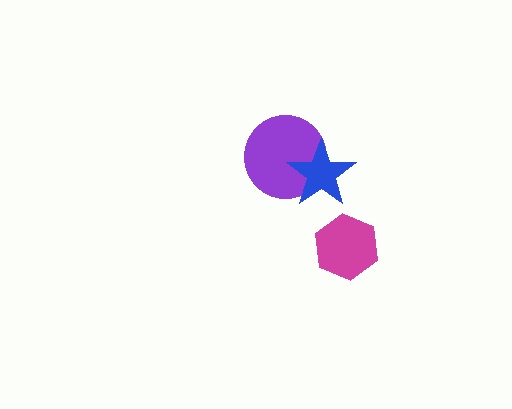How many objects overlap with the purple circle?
1 object overlaps with the purple circle.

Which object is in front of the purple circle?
The blue star is in front of the purple circle.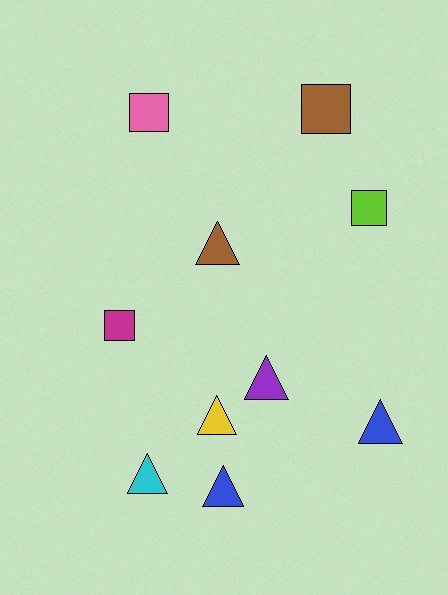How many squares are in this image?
There are 4 squares.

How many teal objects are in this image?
There are no teal objects.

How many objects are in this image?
There are 10 objects.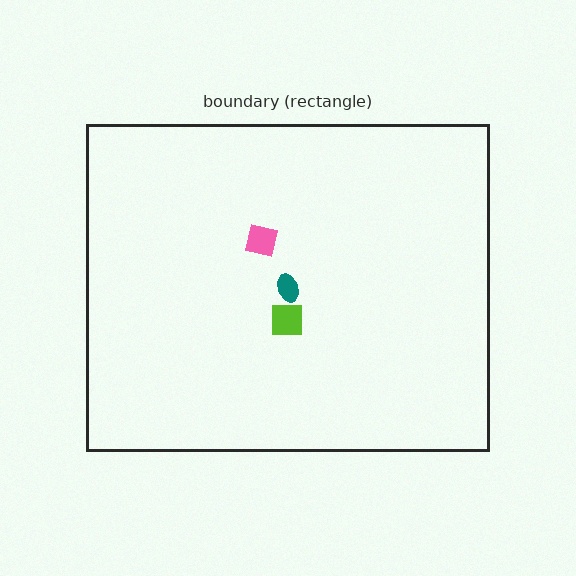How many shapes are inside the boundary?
3 inside, 0 outside.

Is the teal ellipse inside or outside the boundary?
Inside.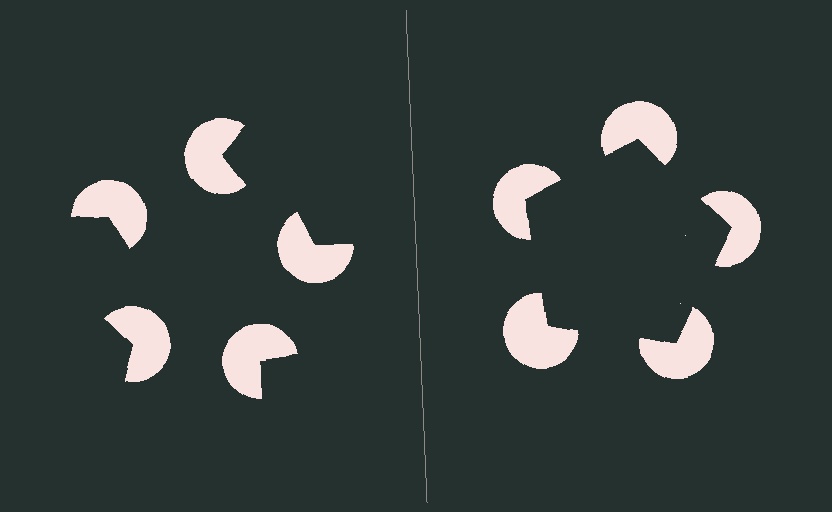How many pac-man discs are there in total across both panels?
10 — 5 on each side.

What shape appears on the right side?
An illusory pentagon.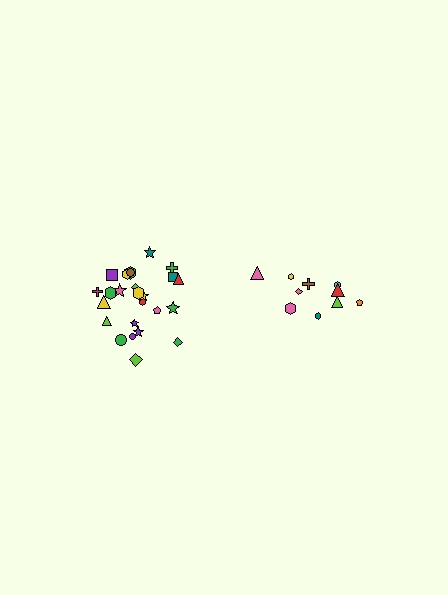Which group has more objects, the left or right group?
The left group.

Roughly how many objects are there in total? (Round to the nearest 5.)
Roughly 35 objects in total.